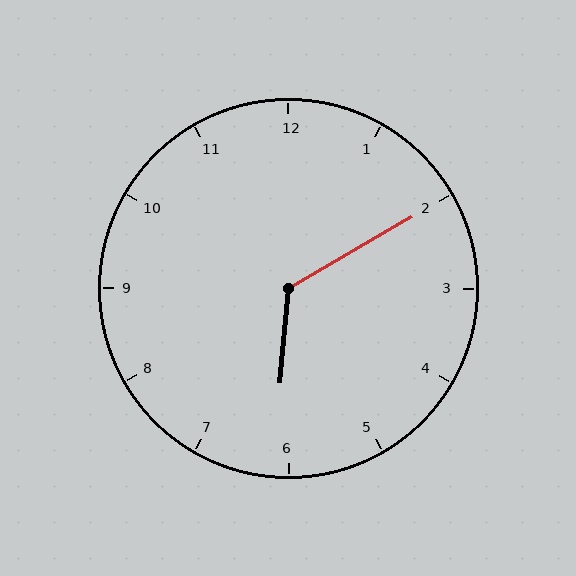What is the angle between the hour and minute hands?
Approximately 125 degrees.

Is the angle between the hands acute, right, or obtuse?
It is obtuse.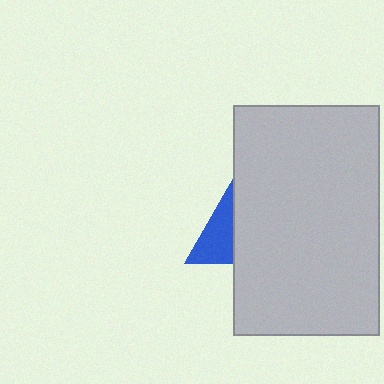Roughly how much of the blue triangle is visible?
A small part of it is visible (roughly 36%).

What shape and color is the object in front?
The object in front is a light gray rectangle.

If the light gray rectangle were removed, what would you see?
You would see the complete blue triangle.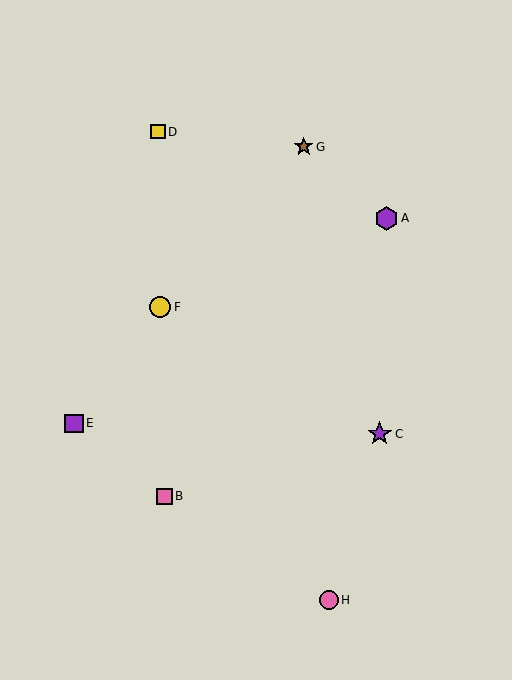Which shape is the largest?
The purple star (labeled C) is the largest.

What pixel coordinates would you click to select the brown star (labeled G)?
Click at (304, 147) to select the brown star G.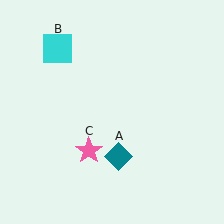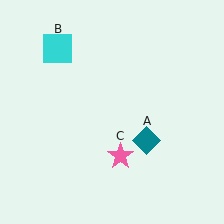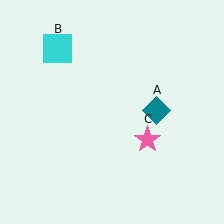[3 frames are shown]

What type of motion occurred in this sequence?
The teal diamond (object A), pink star (object C) rotated counterclockwise around the center of the scene.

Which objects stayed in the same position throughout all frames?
Cyan square (object B) remained stationary.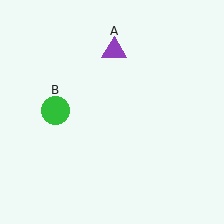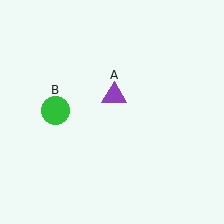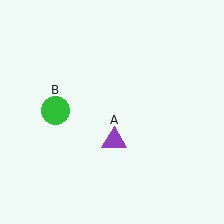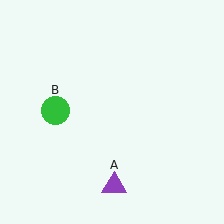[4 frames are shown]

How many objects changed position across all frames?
1 object changed position: purple triangle (object A).